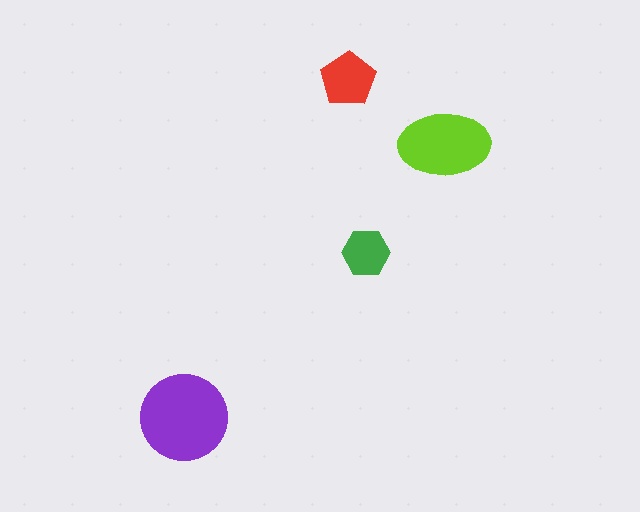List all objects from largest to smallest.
The purple circle, the lime ellipse, the red pentagon, the green hexagon.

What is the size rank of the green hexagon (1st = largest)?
4th.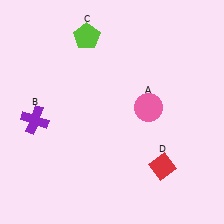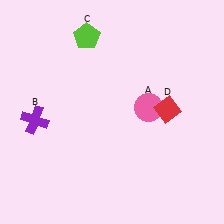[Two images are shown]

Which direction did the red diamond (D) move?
The red diamond (D) moved up.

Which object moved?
The red diamond (D) moved up.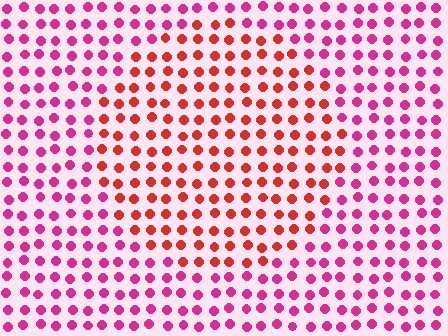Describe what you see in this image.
The image is filled with small magenta elements in a uniform arrangement. A circle-shaped region is visible where the elements are tinted to a slightly different hue, forming a subtle color boundary.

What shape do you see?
I see a circle.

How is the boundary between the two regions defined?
The boundary is defined purely by a slight shift in hue (about 35 degrees). Spacing, size, and orientation are identical on both sides.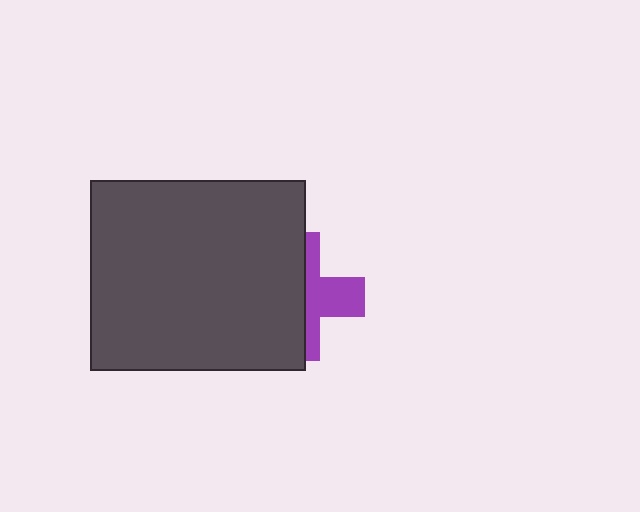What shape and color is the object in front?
The object in front is a dark gray rectangle.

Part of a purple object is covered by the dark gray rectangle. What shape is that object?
It is a cross.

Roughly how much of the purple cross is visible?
A small part of it is visible (roughly 42%).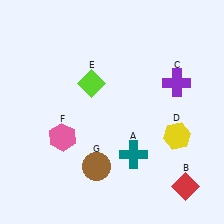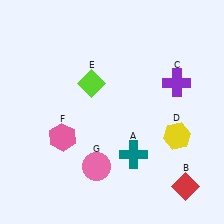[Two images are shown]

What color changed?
The circle (G) changed from brown in Image 1 to pink in Image 2.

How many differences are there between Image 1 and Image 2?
There is 1 difference between the two images.